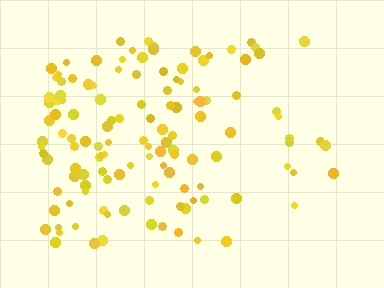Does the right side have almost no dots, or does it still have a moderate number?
Still a moderate number, just noticeably fewer than the left.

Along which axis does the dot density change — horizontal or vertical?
Horizontal.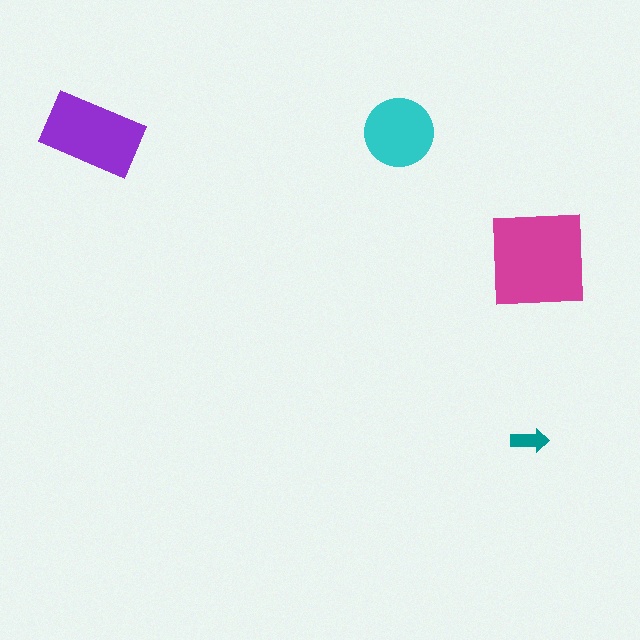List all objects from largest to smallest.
The magenta square, the purple rectangle, the cyan circle, the teal arrow.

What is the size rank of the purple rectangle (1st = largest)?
2nd.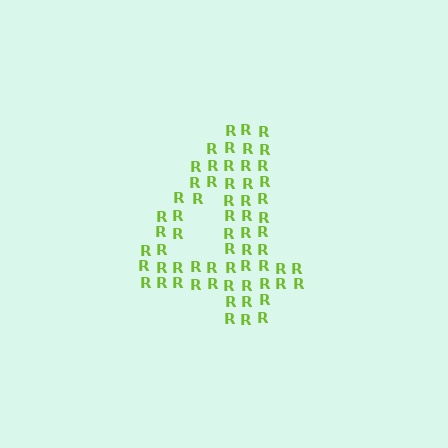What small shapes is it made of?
It is made of small letter R's.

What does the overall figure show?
The overall figure shows the digit 4.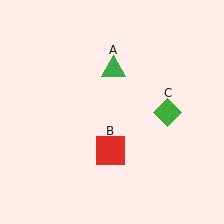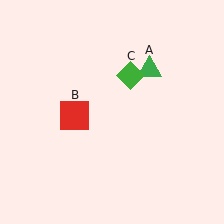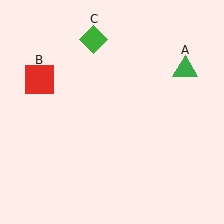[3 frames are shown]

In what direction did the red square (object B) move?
The red square (object B) moved up and to the left.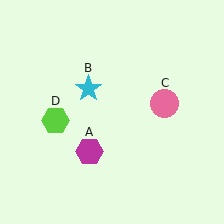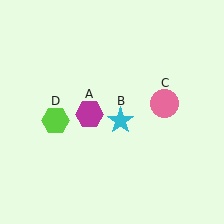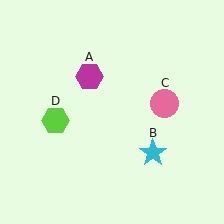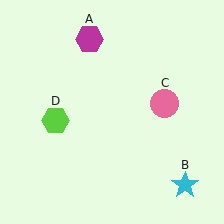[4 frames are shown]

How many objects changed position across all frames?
2 objects changed position: magenta hexagon (object A), cyan star (object B).